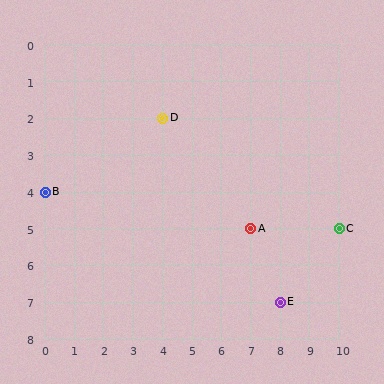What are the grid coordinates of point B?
Point B is at grid coordinates (0, 4).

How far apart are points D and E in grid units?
Points D and E are 4 columns and 5 rows apart (about 6.4 grid units diagonally).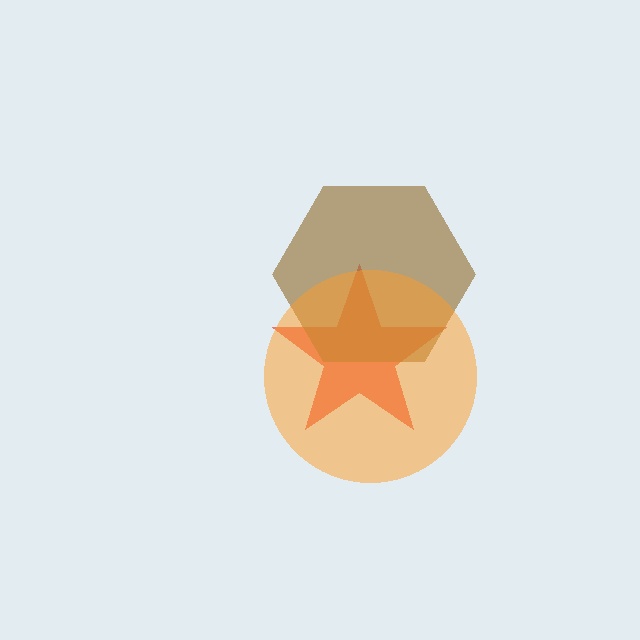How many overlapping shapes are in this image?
There are 3 overlapping shapes in the image.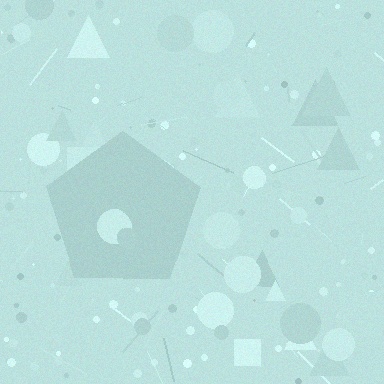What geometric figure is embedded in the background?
A pentagon is embedded in the background.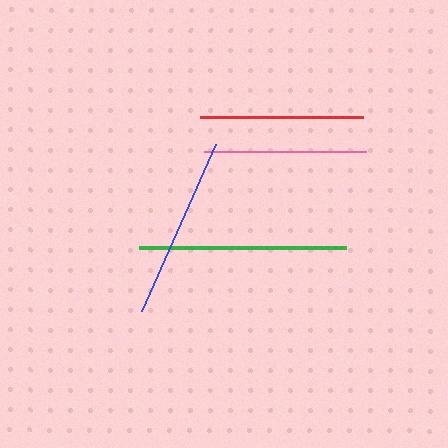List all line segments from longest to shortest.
From longest to shortest: green, blue, red, pink.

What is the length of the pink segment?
The pink segment is approximately 163 pixels long.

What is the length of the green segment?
The green segment is approximately 208 pixels long.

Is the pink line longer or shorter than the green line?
The green line is longer than the pink line.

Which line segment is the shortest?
The pink line is the shortest at approximately 163 pixels.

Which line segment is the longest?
The green line is the longest at approximately 208 pixels.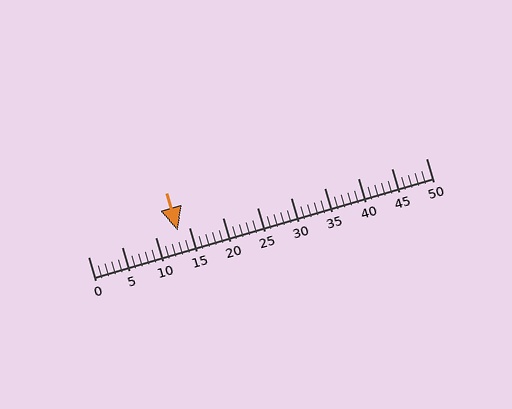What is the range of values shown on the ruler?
The ruler shows values from 0 to 50.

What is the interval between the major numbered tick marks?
The major tick marks are spaced 5 units apart.